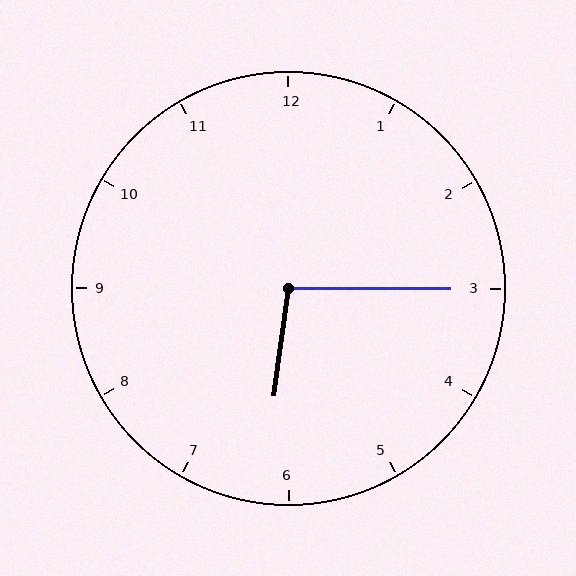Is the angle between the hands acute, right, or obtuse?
It is obtuse.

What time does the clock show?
6:15.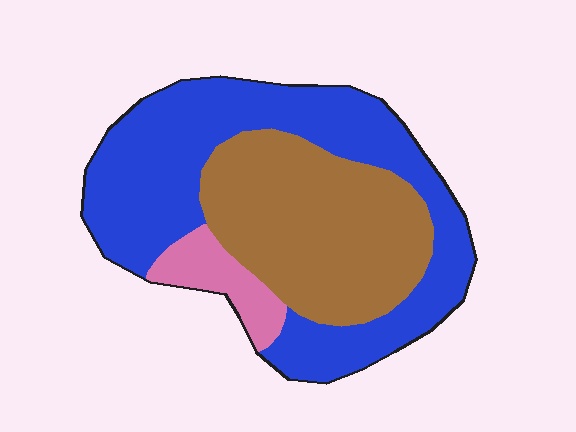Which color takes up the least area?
Pink, at roughly 10%.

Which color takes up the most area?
Blue, at roughly 55%.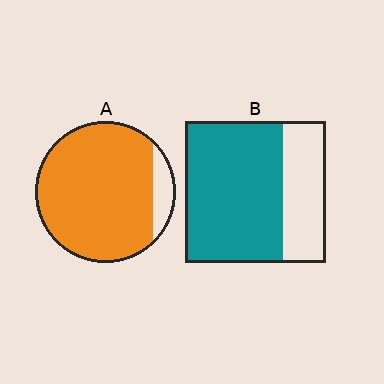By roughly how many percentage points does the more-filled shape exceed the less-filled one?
By roughly 20 percentage points (A over B).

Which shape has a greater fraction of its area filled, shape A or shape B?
Shape A.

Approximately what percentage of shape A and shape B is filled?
A is approximately 90% and B is approximately 70%.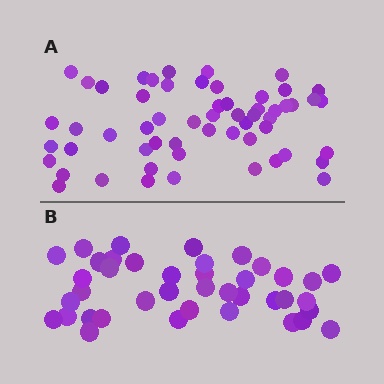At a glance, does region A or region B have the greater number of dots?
Region A (the top region) has more dots.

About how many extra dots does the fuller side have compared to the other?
Region A has approximately 15 more dots than region B.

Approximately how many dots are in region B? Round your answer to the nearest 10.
About 40 dots.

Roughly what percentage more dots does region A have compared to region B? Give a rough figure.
About 40% more.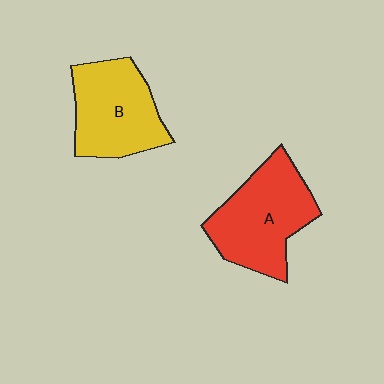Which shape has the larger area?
Shape A (red).